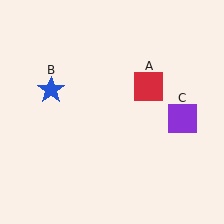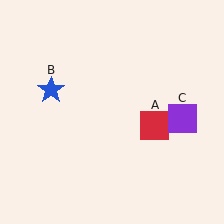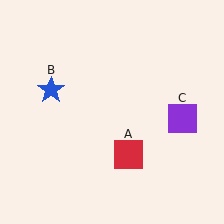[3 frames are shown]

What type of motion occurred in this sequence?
The red square (object A) rotated clockwise around the center of the scene.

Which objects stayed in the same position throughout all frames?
Blue star (object B) and purple square (object C) remained stationary.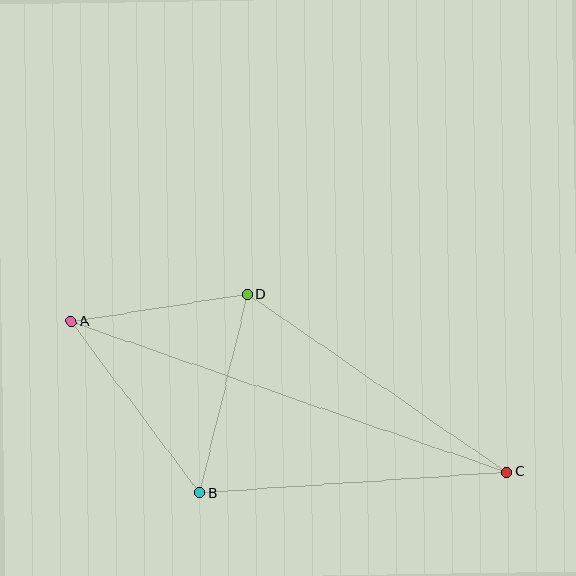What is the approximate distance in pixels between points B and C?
The distance between B and C is approximately 307 pixels.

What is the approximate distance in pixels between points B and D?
The distance between B and D is approximately 204 pixels.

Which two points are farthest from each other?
Points A and C are farthest from each other.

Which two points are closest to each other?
Points A and D are closest to each other.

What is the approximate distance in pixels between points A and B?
The distance between A and B is approximately 214 pixels.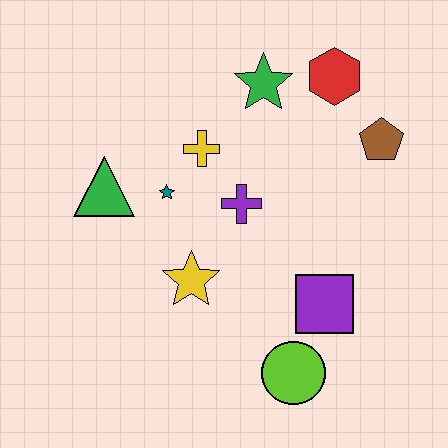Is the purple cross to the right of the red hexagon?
No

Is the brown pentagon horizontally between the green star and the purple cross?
No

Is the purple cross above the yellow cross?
No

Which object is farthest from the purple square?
The green triangle is farthest from the purple square.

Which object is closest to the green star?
The red hexagon is closest to the green star.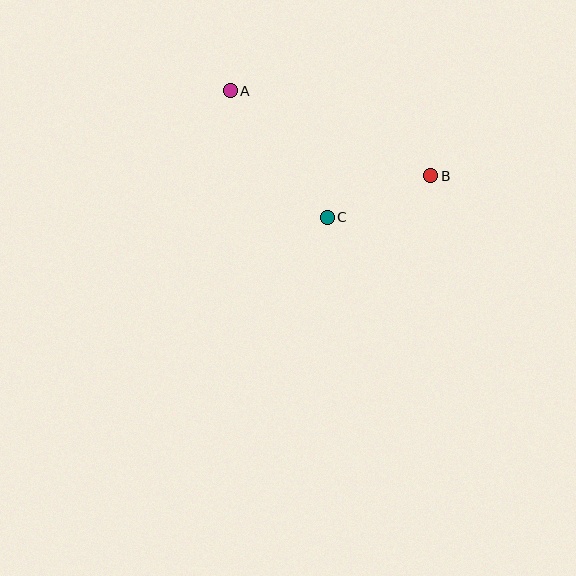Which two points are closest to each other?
Points B and C are closest to each other.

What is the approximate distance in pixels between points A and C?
The distance between A and C is approximately 160 pixels.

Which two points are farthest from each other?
Points A and B are farthest from each other.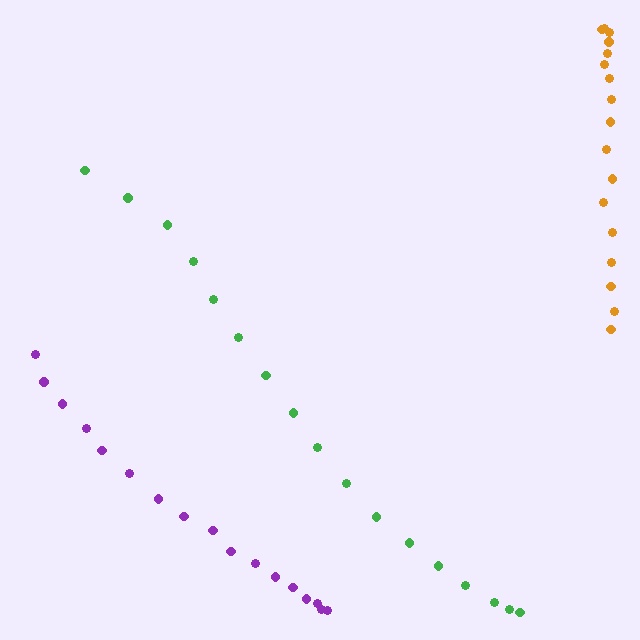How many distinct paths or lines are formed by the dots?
There are 3 distinct paths.